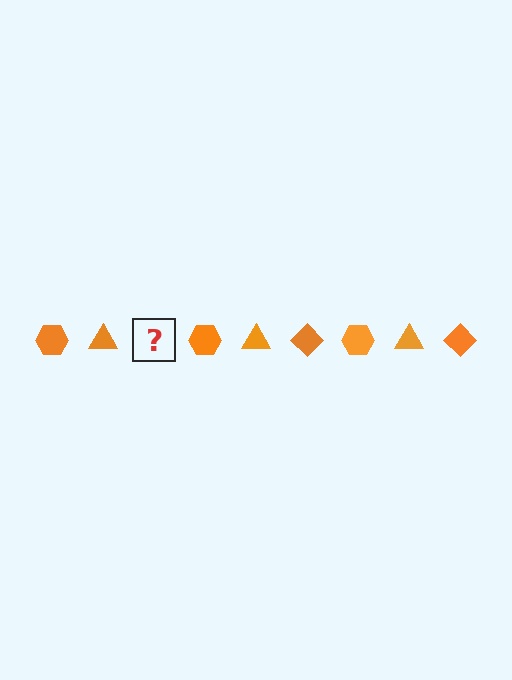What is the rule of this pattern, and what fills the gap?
The rule is that the pattern cycles through hexagon, triangle, diamond shapes in orange. The gap should be filled with an orange diamond.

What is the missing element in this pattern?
The missing element is an orange diamond.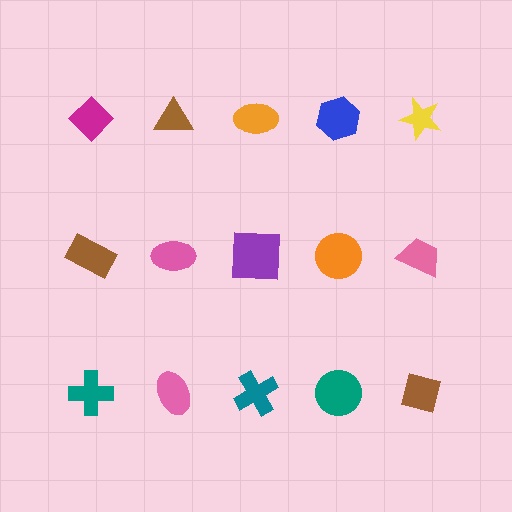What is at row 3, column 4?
A teal circle.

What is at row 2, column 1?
A brown rectangle.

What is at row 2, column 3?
A purple square.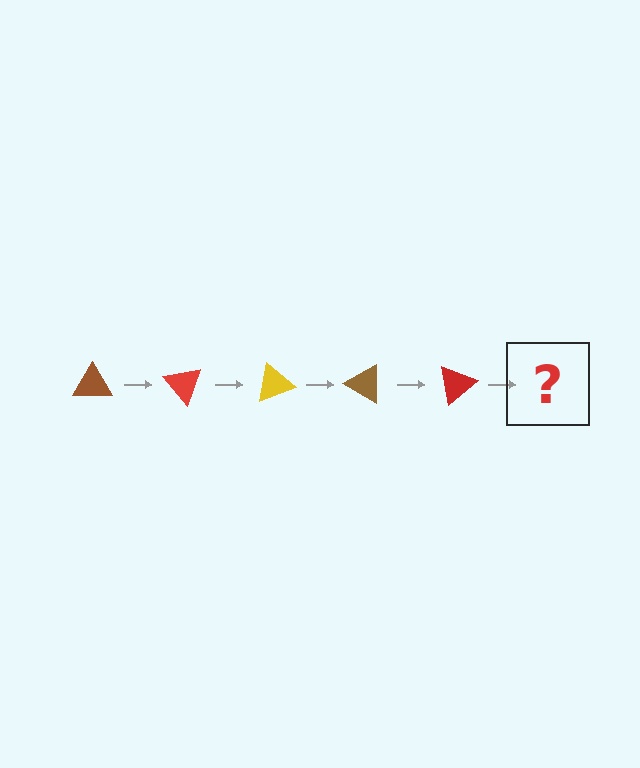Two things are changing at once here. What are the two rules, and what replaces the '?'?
The two rules are that it rotates 50 degrees each step and the color cycles through brown, red, and yellow. The '?' should be a yellow triangle, rotated 250 degrees from the start.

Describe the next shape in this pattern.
It should be a yellow triangle, rotated 250 degrees from the start.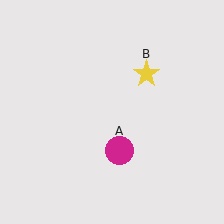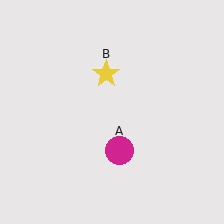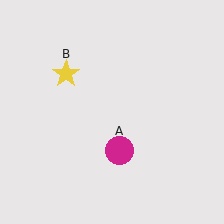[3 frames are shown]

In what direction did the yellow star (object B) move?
The yellow star (object B) moved left.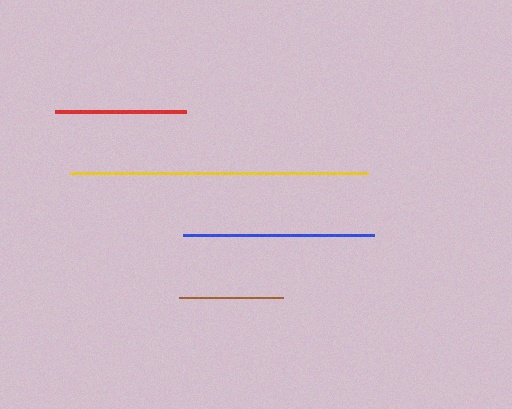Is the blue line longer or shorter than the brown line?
The blue line is longer than the brown line.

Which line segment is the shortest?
The brown line is the shortest at approximately 105 pixels.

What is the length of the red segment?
The red segment is approximately 132 pixels long.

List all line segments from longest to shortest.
From longest to shortest: yellow, blue, red, brown.